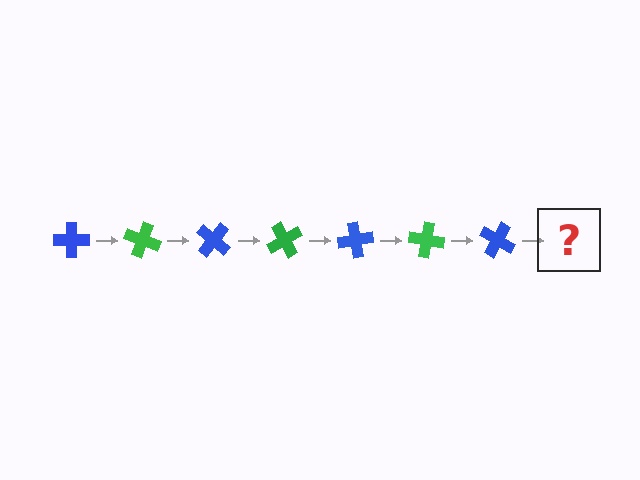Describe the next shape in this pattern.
It should be a green cross, rotated 140 degrees from the start.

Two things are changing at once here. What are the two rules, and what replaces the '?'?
The two rules are that it rotates 20 degrees each step and the color cycles through blue and green. The '?' should be a green cross, rotated 140 degrees from the start.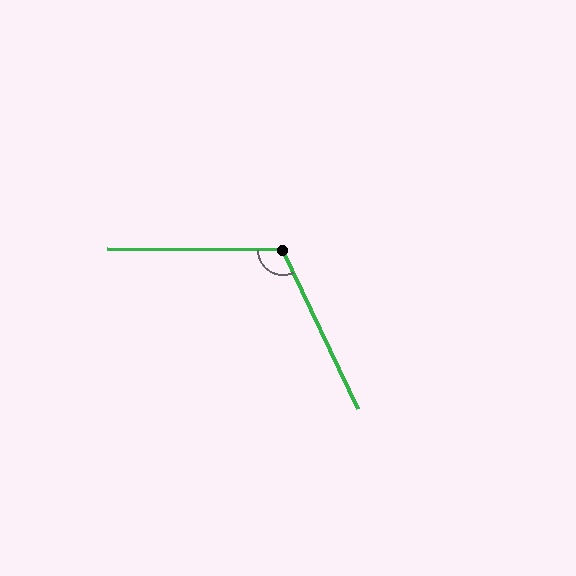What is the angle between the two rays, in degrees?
Approximately 116 degrees.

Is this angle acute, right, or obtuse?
It is obtuse.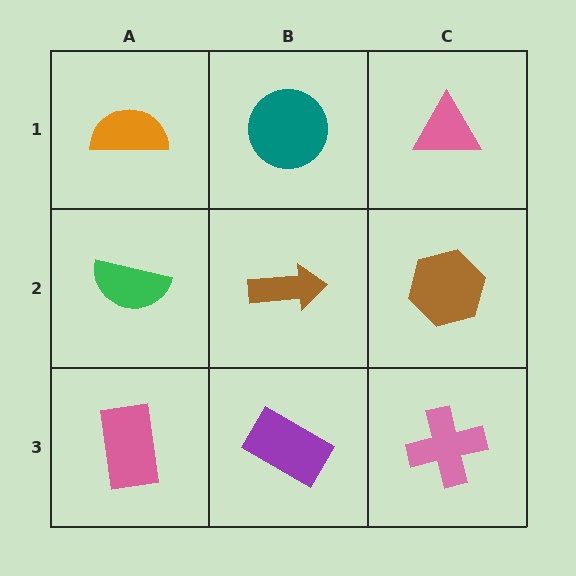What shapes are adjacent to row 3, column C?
A brown hexagon (row 2, column C), a purple rectangle (row 3, column B).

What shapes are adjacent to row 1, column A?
A green semicircle (row 2, column A), a teal circle (row 1, column B).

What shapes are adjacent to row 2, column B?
A teal circle (row 1, column B), a purple rectangle (row 3, column B), a green semicircle (row 2, column A), a brown hexagon (row 2, column C).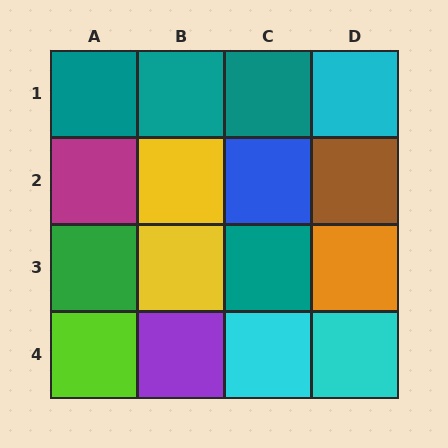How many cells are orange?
1 cell is orange.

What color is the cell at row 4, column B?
Purple.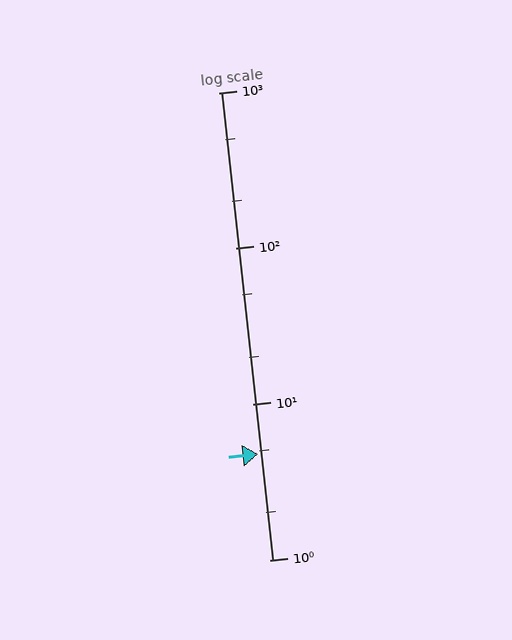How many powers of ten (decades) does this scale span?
The scale spans 3 decades, from 1 to 1000.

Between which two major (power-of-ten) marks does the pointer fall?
The pointer is between 1 and 10.